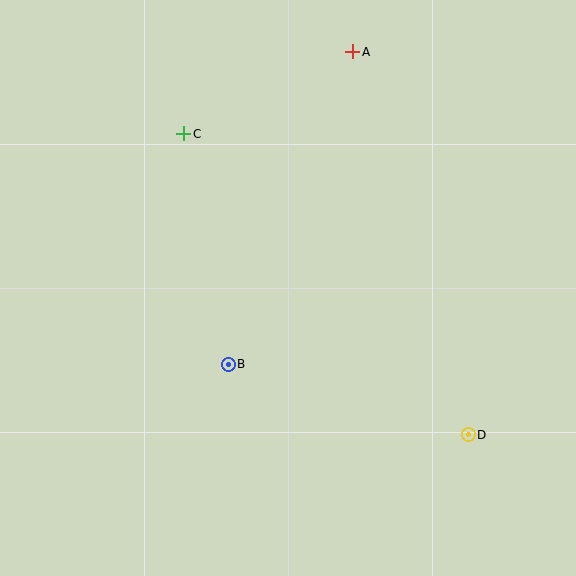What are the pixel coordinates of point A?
Point A is at (353, 52).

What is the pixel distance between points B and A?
The distance between B and A is 336 pixels.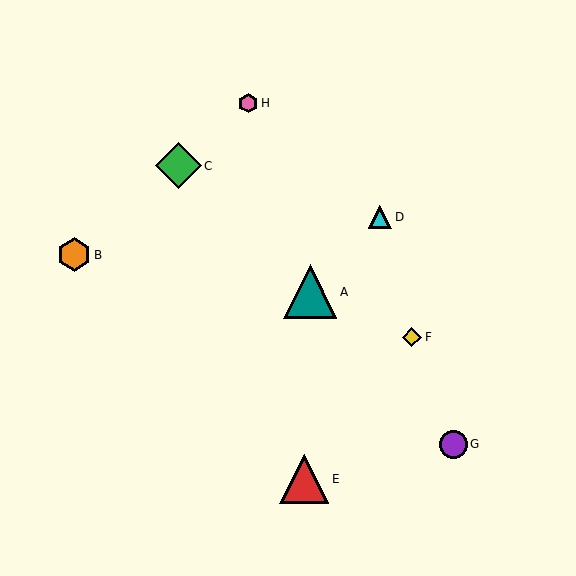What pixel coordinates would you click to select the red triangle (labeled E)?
Click at (304, 479) to select the red triangle E.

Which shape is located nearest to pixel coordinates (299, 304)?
The teal triangle (labeled A) at (310, 292) is nearest to that location.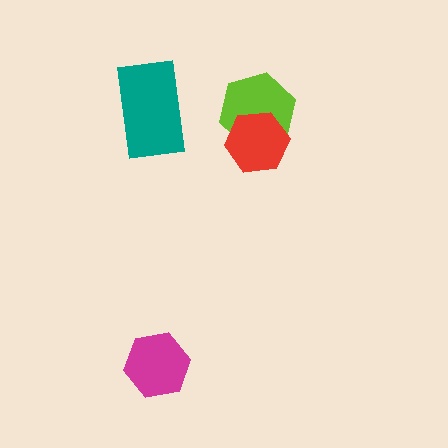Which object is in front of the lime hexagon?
The red hexagon is in front of the lime hexagon.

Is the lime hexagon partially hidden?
Yes, it is partially covered by another shape.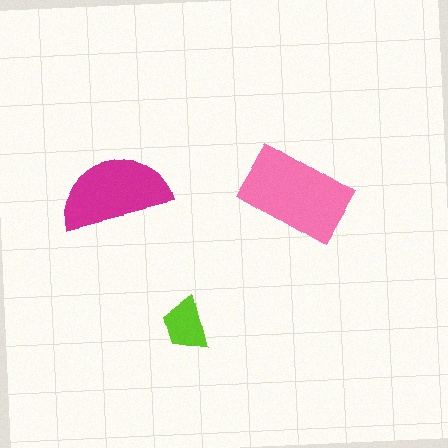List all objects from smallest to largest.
The lime trapezoid, the magenta semicircle, the pink rectangle.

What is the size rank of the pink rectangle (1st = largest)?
1st.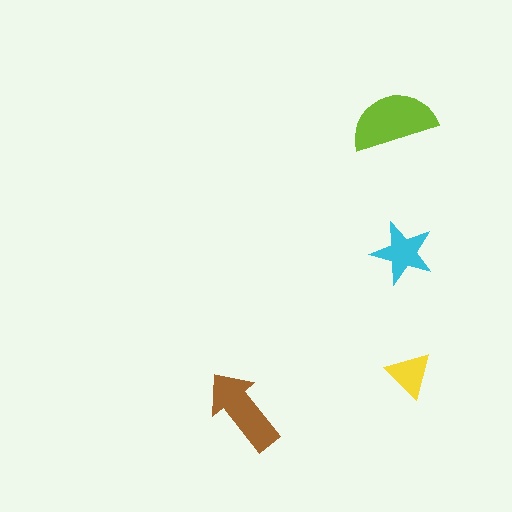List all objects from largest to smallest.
The lime semicircle, the brown arrow, the cyan star, the yellow triangle.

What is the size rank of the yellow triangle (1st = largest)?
4th.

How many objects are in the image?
There are 4 objects in the image.